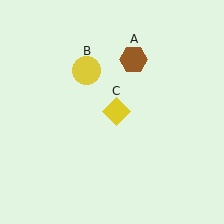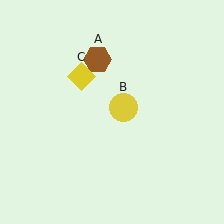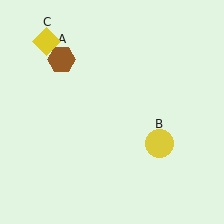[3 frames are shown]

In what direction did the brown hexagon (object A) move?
The brown hexagon (object A) moved left.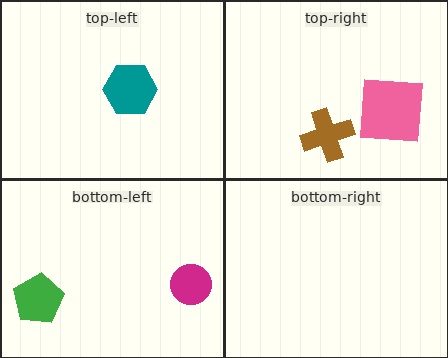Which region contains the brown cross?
The top-right region.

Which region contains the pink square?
The top-right region.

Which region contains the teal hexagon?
The top-left region.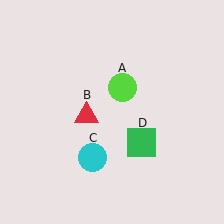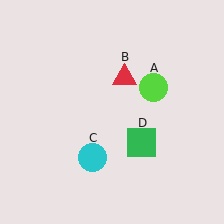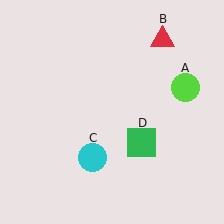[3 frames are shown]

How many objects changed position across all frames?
2 objects changed position: lime circle (object A), red triangle (object B).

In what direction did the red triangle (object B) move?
The red triangle (object B) moved up and to the right.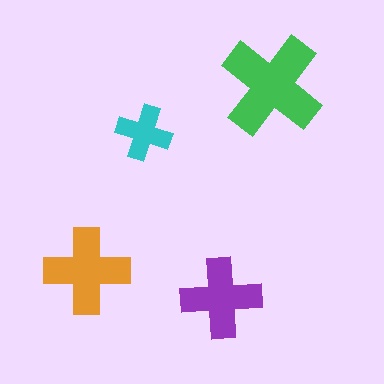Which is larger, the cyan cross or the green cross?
The green one.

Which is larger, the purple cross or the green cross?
The green one.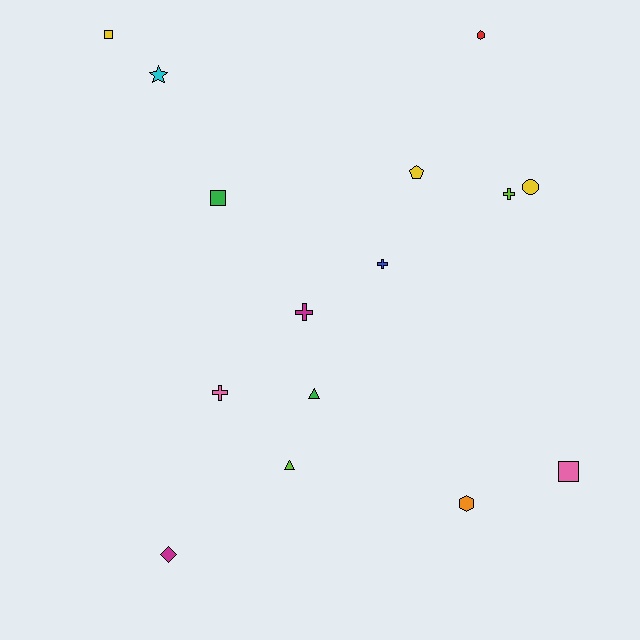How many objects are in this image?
There are 15 objects.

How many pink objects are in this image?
There are 2 pink objects.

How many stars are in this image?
There is 1 star.